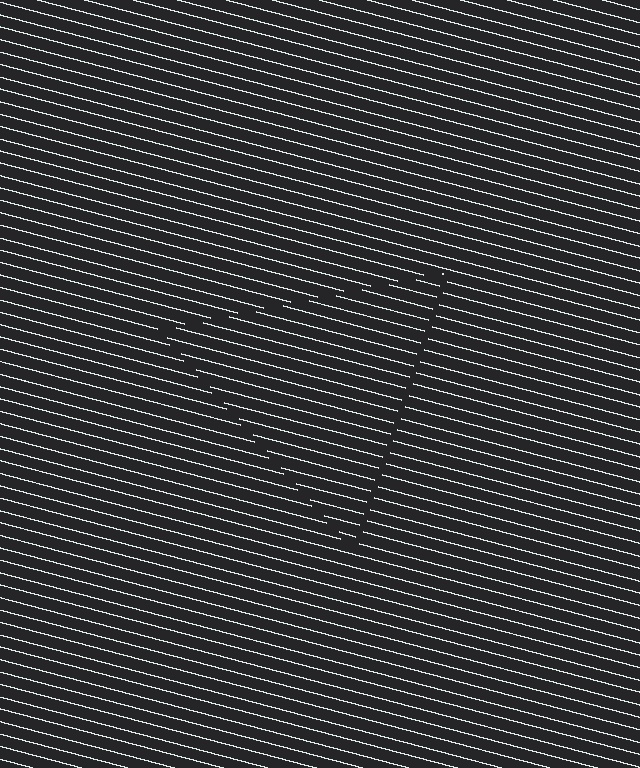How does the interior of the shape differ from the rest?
The interior of the shape contains the same grating, shifted by half a period — the contour is defined by the phase discontinuity where line-ends from the inner and outer gratings abut.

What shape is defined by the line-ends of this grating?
An illusory triangle. The interior of the shape contains the same grating, shifted by half a period — the contour is defined by the phase discontinuity where line-ends from the inner and outer gratings abut.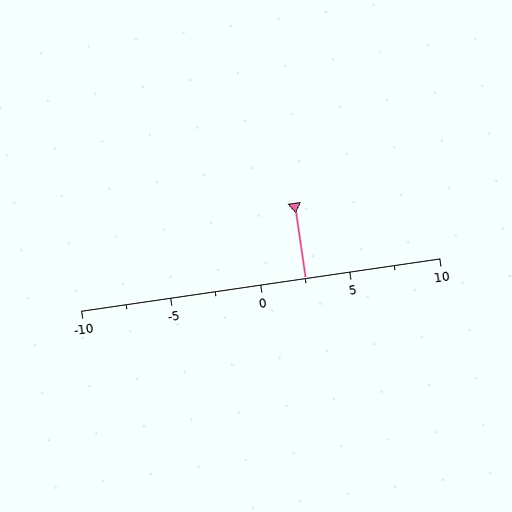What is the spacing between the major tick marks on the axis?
The major ticks are spaced 5 apart.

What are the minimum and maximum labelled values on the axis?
The axis runs from -10 to 10.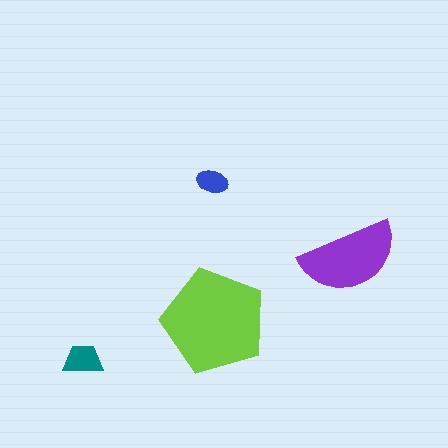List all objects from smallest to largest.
The blue ellipse, the teal trapezoid, the purple semicircle, the lime pentagon.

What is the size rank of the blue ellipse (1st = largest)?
4th.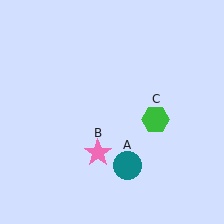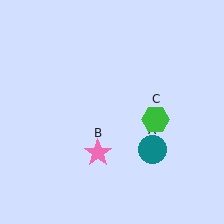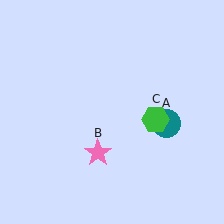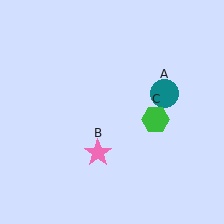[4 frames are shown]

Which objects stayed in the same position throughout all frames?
Pink star (object B) and green hexagon (object C) remained stationary.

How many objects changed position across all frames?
1 object changed position: teal circle (object A).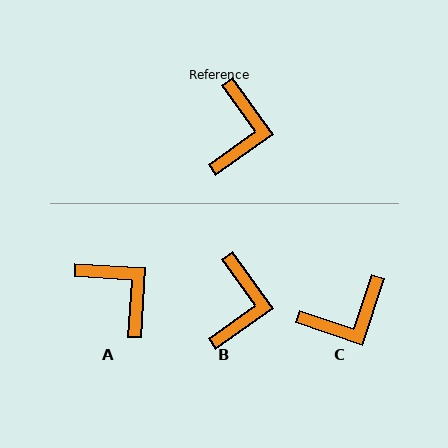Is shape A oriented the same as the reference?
No, it is off by about 51 degrees.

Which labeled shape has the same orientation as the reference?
B.